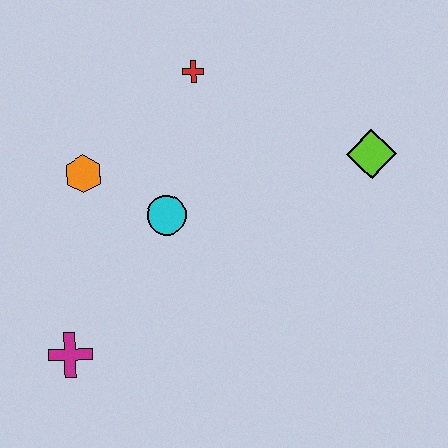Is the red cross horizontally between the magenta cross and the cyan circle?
No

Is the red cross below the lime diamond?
No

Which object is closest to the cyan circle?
The orange hexagon is closest to the cyan circle.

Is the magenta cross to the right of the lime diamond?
No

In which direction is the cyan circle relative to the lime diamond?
The cyan circle is to the left of the lime diamond.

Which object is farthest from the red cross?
The magenta cross is farthest from the red cross.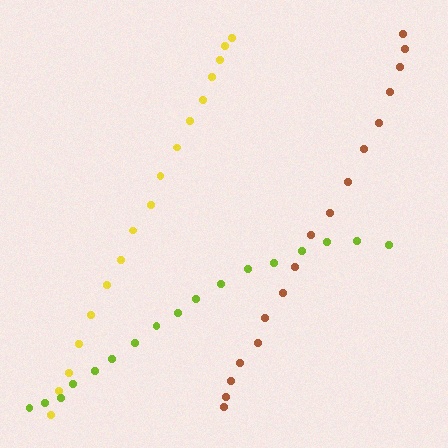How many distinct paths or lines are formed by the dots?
There are 3 distinct paths.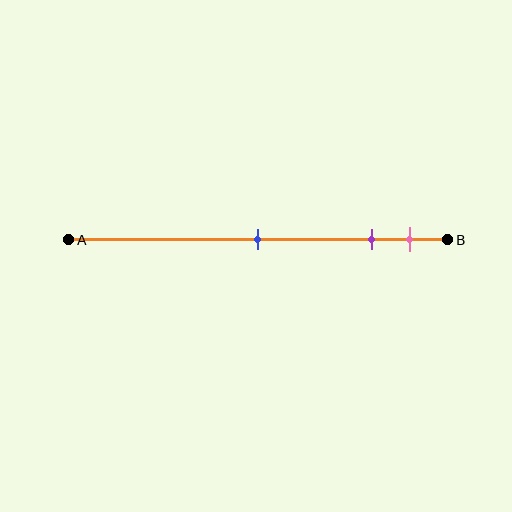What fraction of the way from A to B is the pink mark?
The pink mark is approximately 90% (0.9) of the way from A to B.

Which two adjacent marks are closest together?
The purple and pink marks are the closest adjacent pair.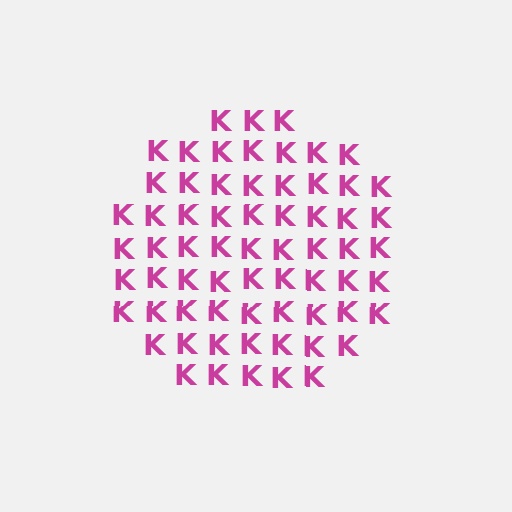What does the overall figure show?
The overall figure shows a circle.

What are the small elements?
The small elements are letter K's.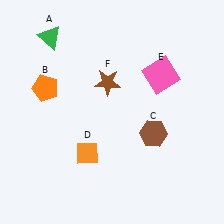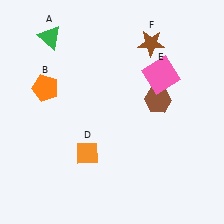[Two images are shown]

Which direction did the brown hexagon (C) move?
The brown hexagon (C) moved up.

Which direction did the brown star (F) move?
The brown star (F) moved right.